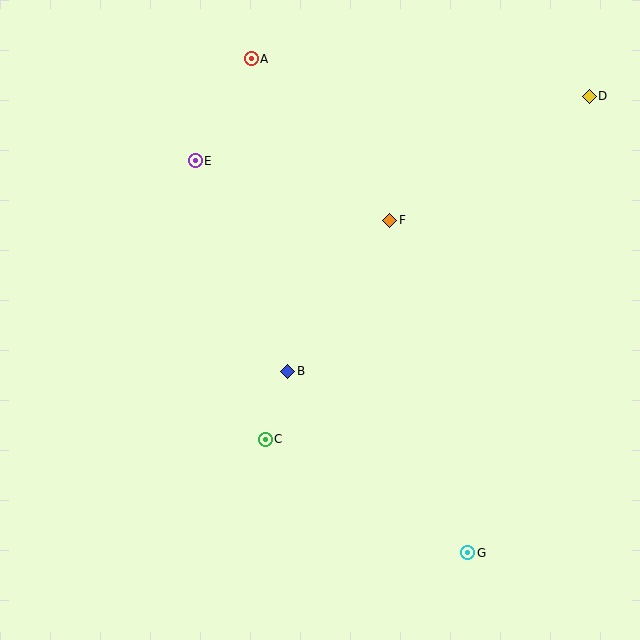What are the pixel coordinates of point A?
Point A is at (251, 59).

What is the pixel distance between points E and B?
The distance between E and B is 230 pixels.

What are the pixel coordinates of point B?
Point B is at (288, 371).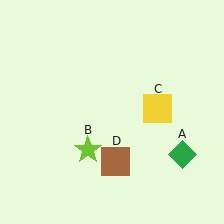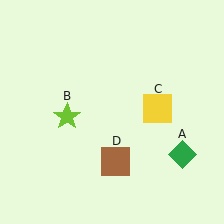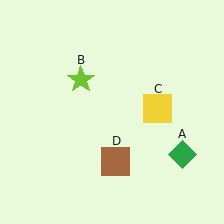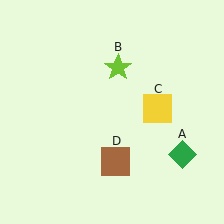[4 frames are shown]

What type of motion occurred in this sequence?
The lime star (object B) rotated clockwise around the center of the scene.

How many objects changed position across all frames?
1 object changed position: lime star (object B).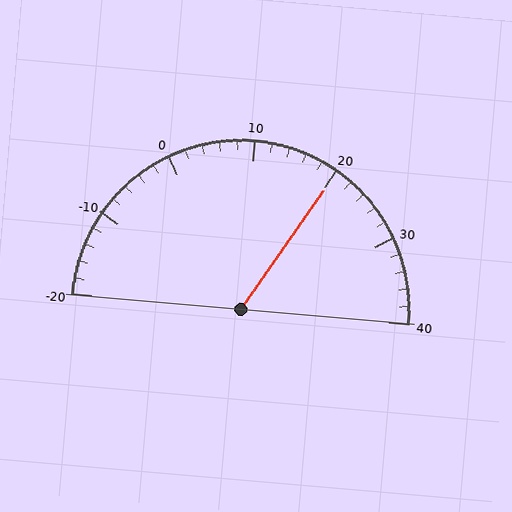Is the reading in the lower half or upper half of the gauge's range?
The reading is in the upper half of the range (-20 to 40).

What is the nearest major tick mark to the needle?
The nearest major tick mark is 20.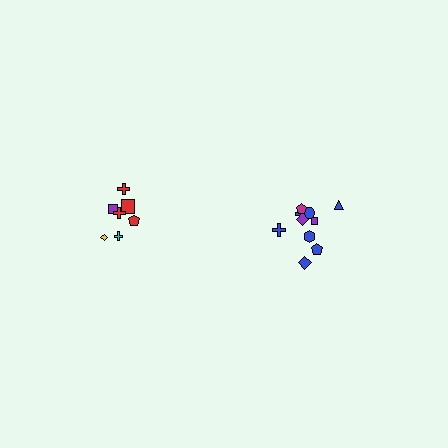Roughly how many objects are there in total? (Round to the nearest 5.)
Roughly 15 objects in total.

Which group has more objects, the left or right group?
The right group.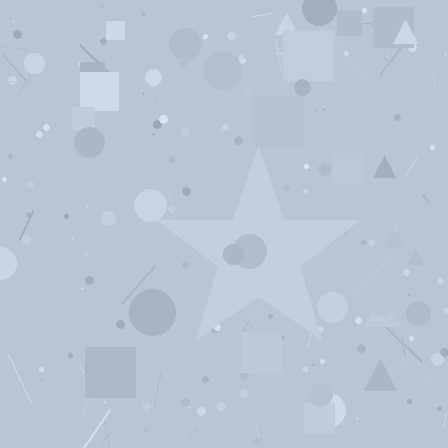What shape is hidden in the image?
A star is hidden in the image.